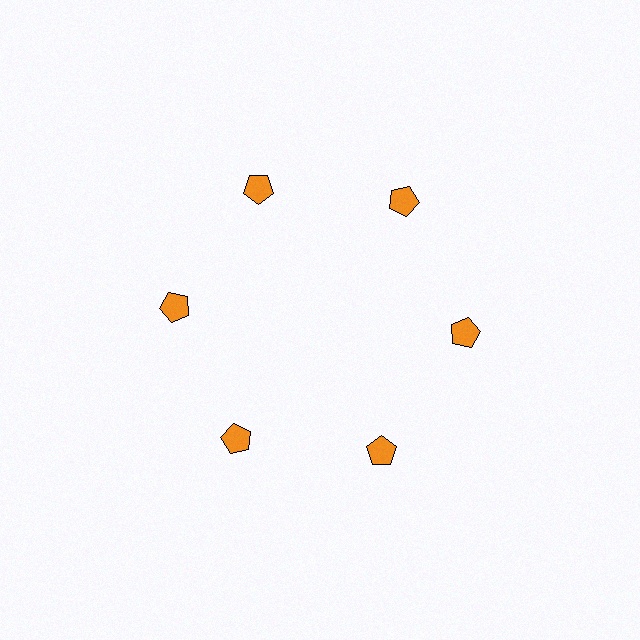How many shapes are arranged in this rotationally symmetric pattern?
There are 6 shapes, arranged in 6 groups of 1.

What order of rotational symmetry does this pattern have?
This pattern has 6-fold rotational symmetry.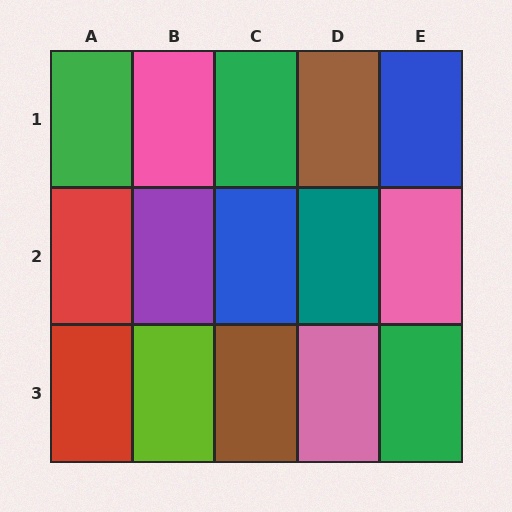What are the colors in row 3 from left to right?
Red, lime, brown, pink, green.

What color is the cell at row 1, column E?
Blue.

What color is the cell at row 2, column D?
Teal.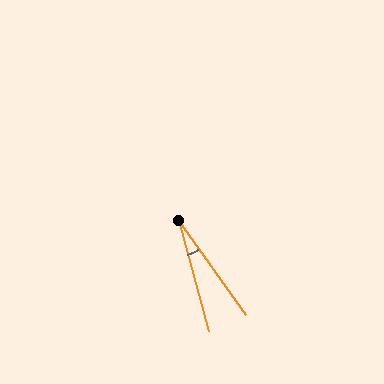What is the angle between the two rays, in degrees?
Approximately 21 degrees.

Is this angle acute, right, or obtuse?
It is acute.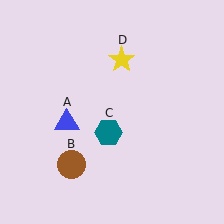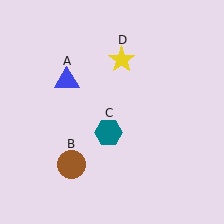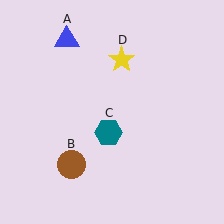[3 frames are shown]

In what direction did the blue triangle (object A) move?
The blue triangle (object A) moved up.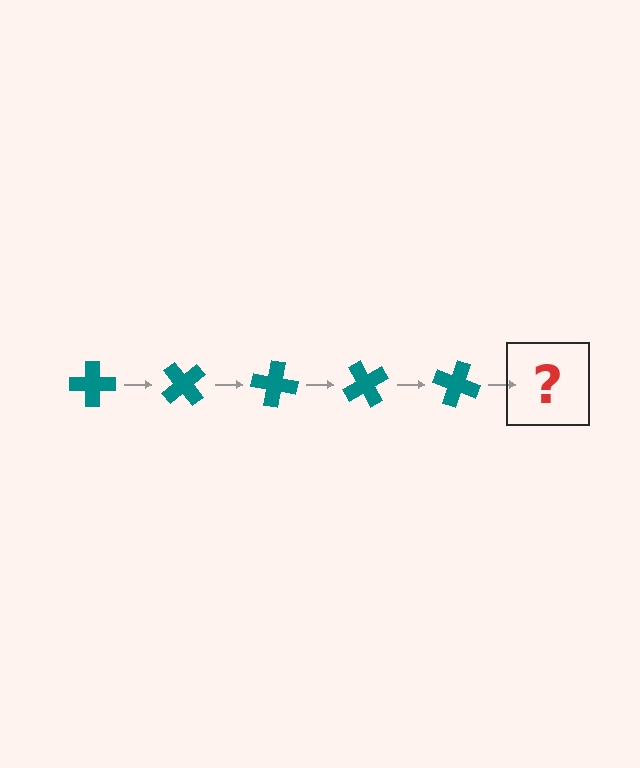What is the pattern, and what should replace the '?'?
The pattern is that the cross rotates 50 degrees each step. The '?' should be a teal cross rotated 250 degrees.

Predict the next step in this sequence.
The next step is a teal cross rotated 250 degrees.